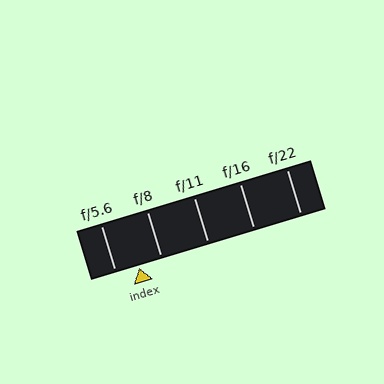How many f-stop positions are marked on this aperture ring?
There are 5 f-stop positions marked.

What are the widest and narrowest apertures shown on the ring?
The widest aperture shown is f/5.6 and the narrowest is f/22.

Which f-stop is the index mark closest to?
The index mark is closest to f/8.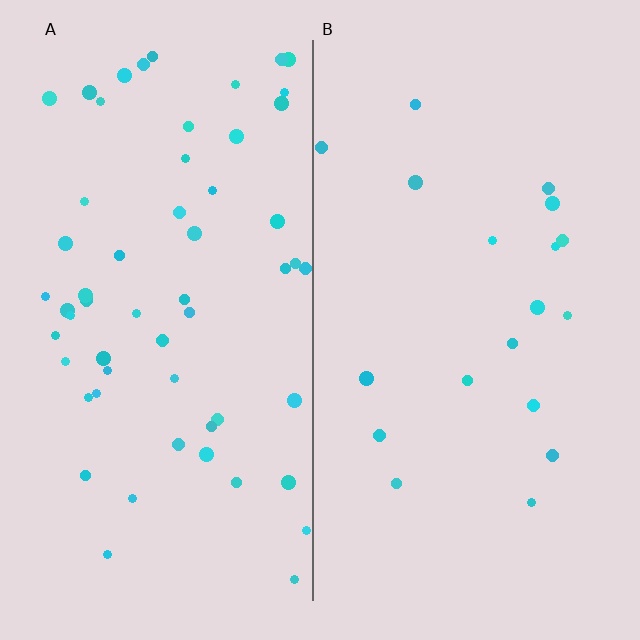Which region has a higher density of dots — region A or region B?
A (the left).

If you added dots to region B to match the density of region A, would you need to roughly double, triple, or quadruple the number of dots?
Approximately triple.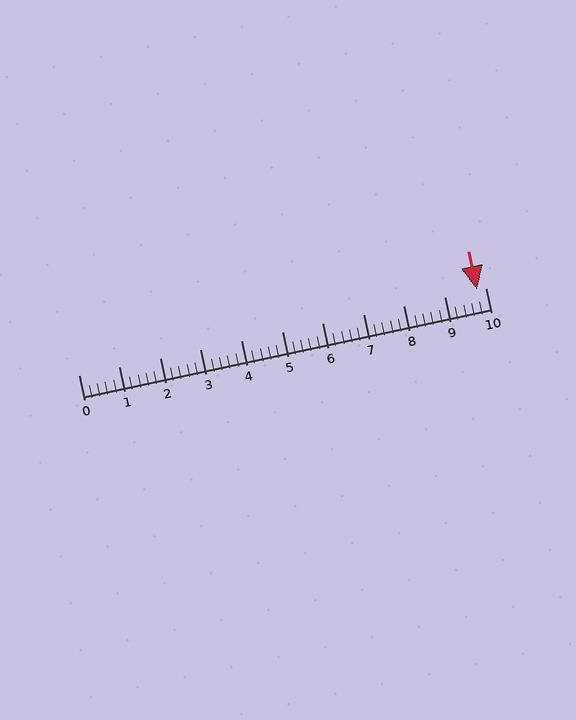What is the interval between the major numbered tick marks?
The major tick marks are spaced 1 units apart.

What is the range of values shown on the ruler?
The ruler shows values from 0 to 10.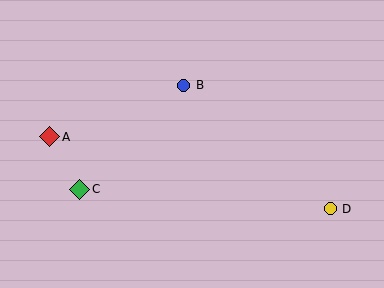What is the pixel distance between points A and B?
The distance between A and B is 143 pixels.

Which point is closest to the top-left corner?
Point A is closest to the top-left corner.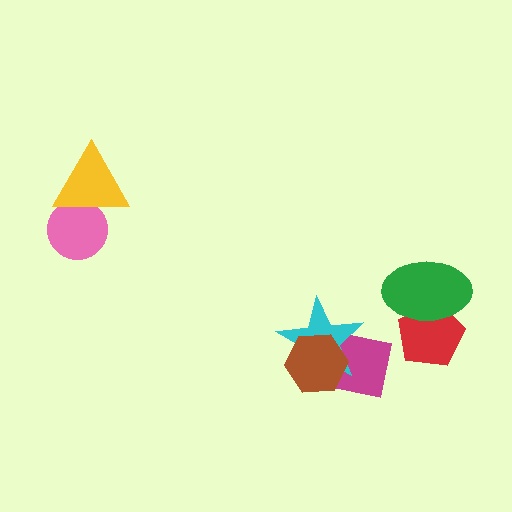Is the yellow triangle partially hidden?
No, no other shape covers it.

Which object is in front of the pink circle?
The yellow triangle is in front of the pink circle.